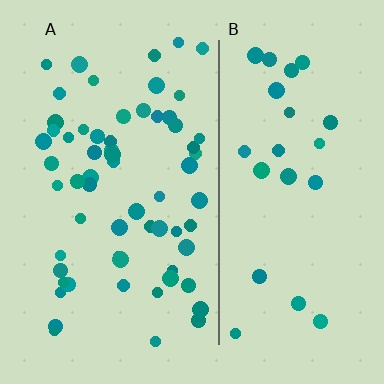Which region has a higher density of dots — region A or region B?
A (the left).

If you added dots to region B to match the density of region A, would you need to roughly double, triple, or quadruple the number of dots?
Approximately triple.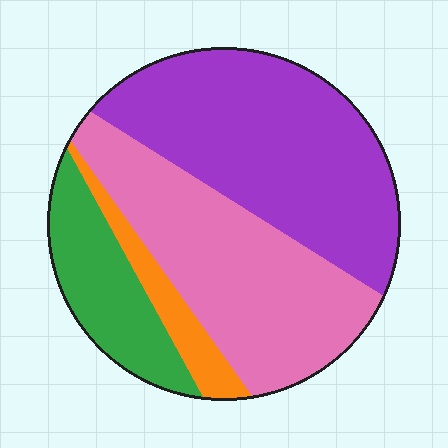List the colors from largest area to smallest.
From largest to smallest: purple, pink, green, orange.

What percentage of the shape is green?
Green takes up less than a quarter of the shape.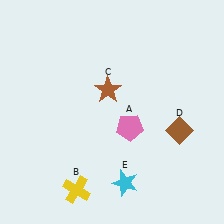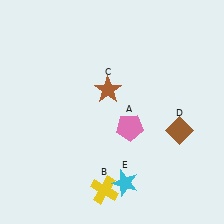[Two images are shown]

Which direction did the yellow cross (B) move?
The yellow cross (B) moved right.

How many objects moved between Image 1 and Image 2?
1 object moved between the two images.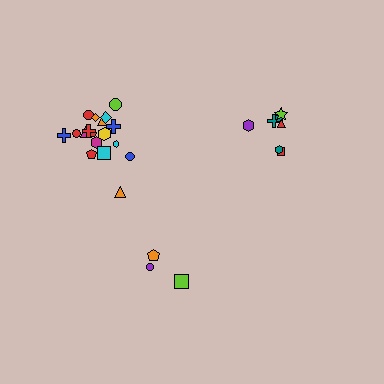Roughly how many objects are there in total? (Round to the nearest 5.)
Roughly 30 objects in total.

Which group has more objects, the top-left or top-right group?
The top-left group.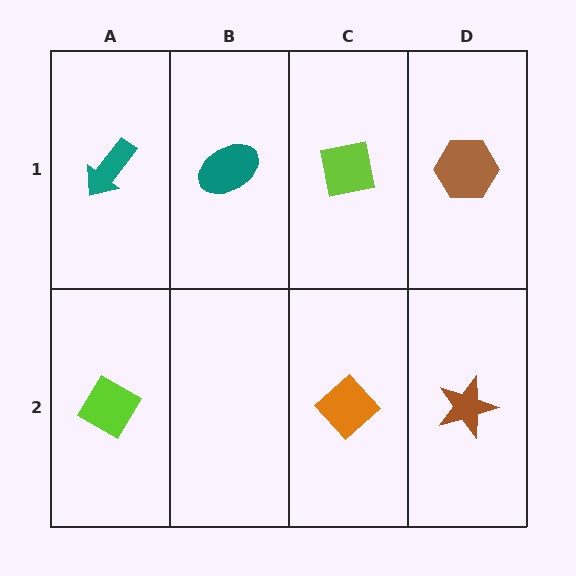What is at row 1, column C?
A lime square.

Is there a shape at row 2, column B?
No, that cell is empty.